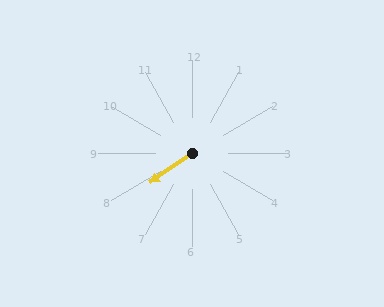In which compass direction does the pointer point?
Southwest.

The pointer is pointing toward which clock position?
Roughly 8 o'clock.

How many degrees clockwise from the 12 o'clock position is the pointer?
Approximately 235 degrees.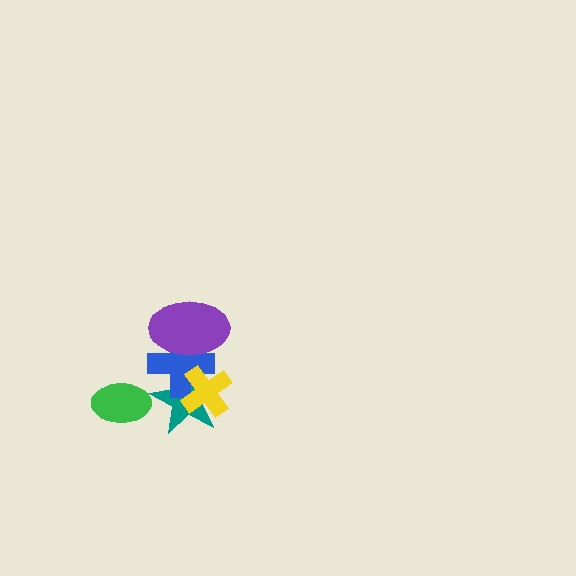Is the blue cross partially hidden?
Yes, it is partially covered by another shape.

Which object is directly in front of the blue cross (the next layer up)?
The purple ellipse is directly in front of the blue cross.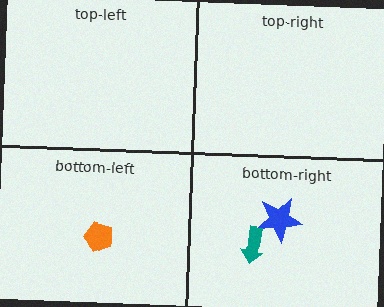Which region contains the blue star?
The bottom-right region.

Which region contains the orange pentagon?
The bottom-left region.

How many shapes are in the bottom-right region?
2.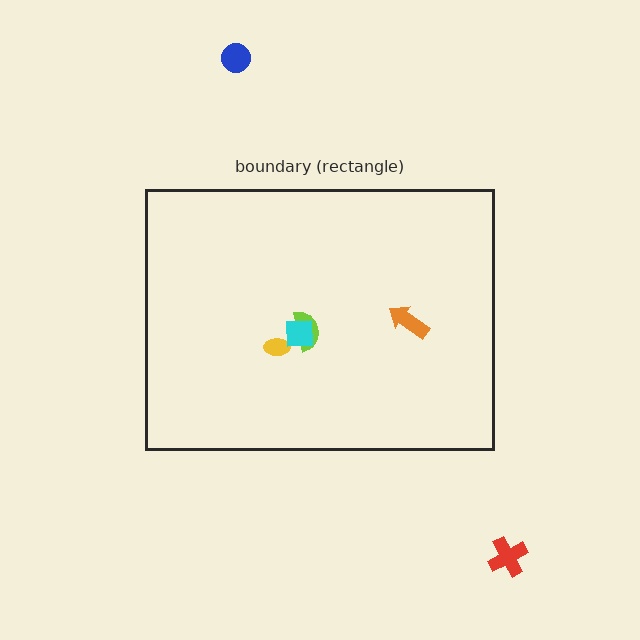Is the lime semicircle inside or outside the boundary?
Inside.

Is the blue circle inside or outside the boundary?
Outside.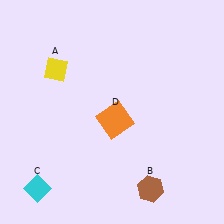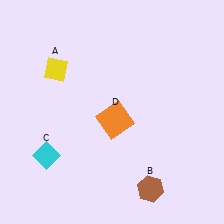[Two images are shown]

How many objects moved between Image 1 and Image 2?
1 object moved between the two images.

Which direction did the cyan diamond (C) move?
The cyan diamond (C) moved up.